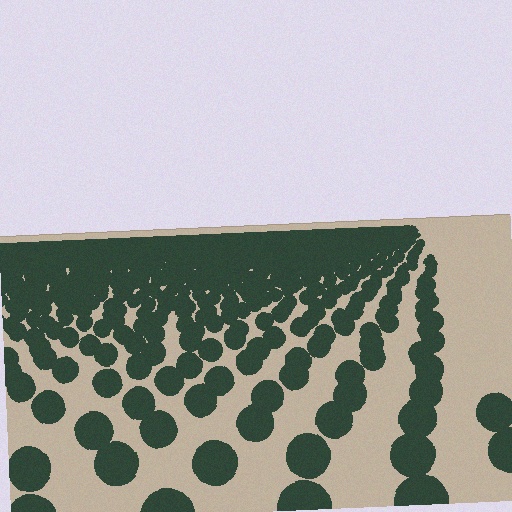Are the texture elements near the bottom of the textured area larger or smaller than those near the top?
Larger. Near the bottom, elements are closer to the viewer and appear at a bigger on-screen size.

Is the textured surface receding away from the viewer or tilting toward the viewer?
The surface is receding away from the viewer. Texture elements get smaller and denser toward the top.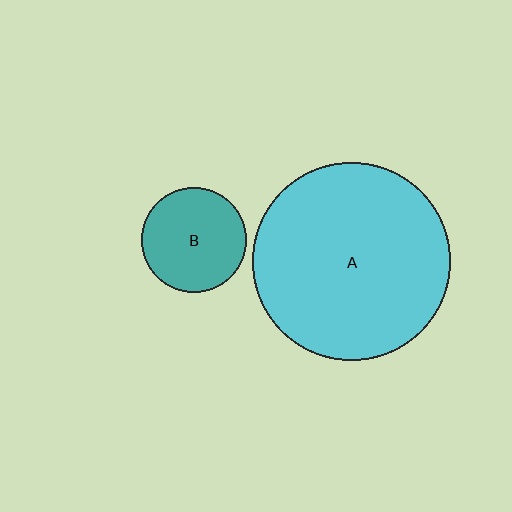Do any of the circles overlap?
No, none of the circles overlap.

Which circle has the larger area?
Circle A (cyan).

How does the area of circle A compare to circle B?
Approximately 3.5 times.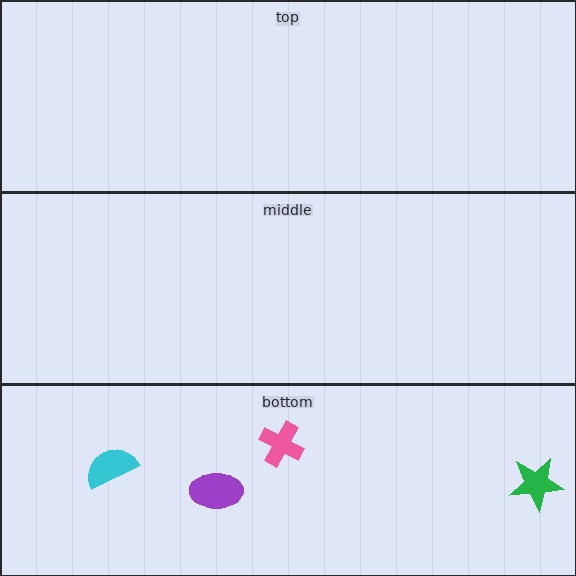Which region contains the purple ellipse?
The bottom region.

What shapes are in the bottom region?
The cyan semicircle, the purple ellipse, the pink cross, the green star.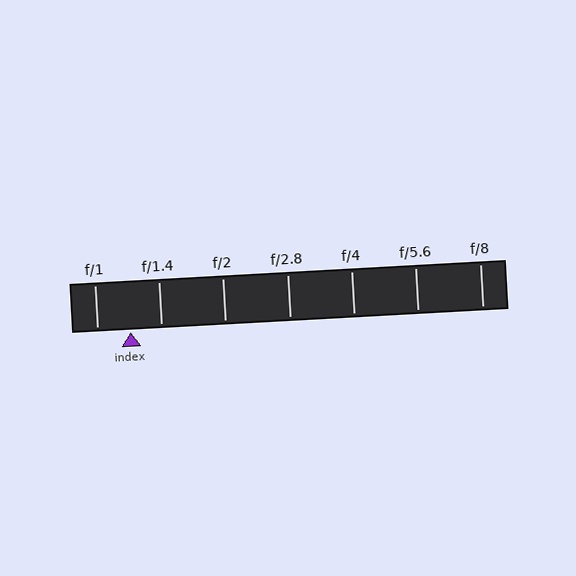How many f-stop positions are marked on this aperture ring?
There are 7 f-stop positions marked.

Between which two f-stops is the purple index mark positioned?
The index mark is between f/1 and f/1.4.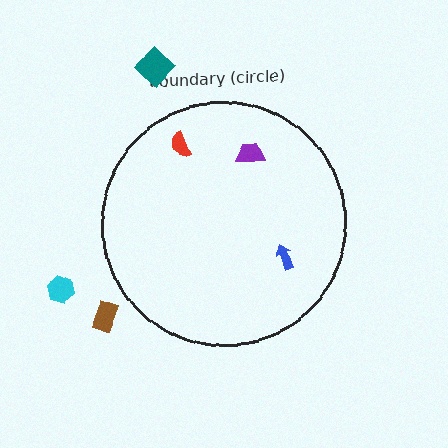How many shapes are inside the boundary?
3 inside, 3 outside.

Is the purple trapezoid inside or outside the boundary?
Inside.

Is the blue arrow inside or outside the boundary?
Inside.